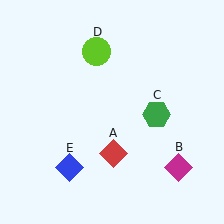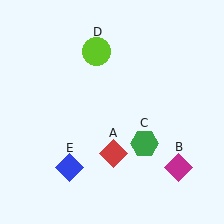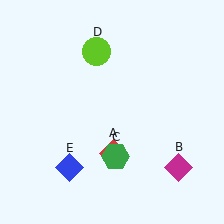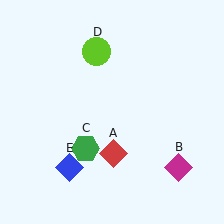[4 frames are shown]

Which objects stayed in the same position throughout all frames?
Red diamond (object A) and magenta diamond (object B) and lime circle (object D) and blue diamond (object E) remained stationary.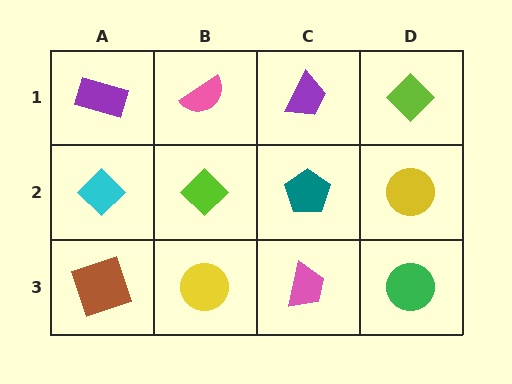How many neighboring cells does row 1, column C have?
3.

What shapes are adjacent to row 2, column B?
A pink semicircle (row 1, column B), a yellow circle (row 3, column B), a cyan diamond (row 2, column A), a teal pentagon (row 2, column C).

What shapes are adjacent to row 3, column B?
A lime diamond (row 2, column B), a brown square (row 3, column A), a pink trapezoid (row 3, column C).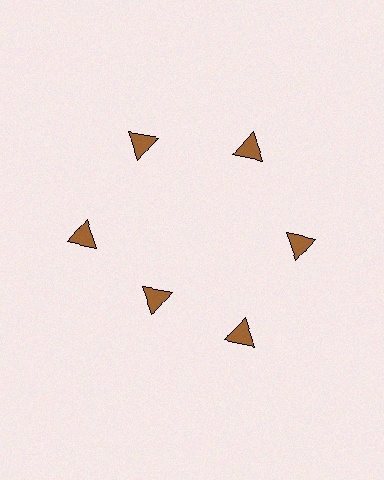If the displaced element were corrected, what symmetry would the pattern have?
It would have 6-fold rotational symmetry — the pattern would map onto itself every 60 degrees.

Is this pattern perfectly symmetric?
No. The 6 brown triangles are arranged in a ring, but one element near the 7 o'clock position is pulled inward toward the center, breaking the 6-fold rotational symmetry.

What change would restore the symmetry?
The symmetry would be restored by moving it outward, back onto the ring so that all 6 triangles sit at equal angles and equal distance from the center.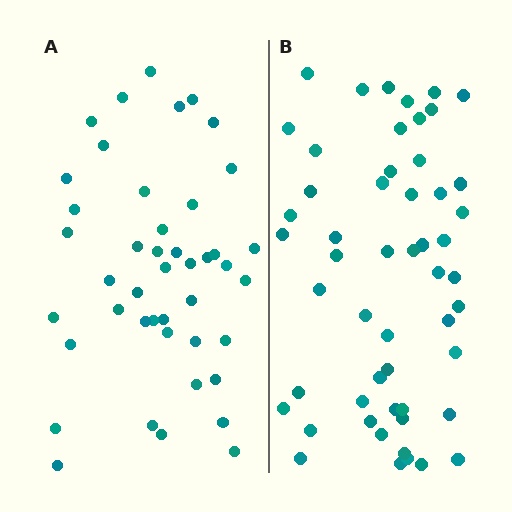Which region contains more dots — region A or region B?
Region B (the right region) has more dots.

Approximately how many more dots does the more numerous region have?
Region B has roughly 8 or so more dots than region A.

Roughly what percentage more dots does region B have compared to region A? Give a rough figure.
About 20% more.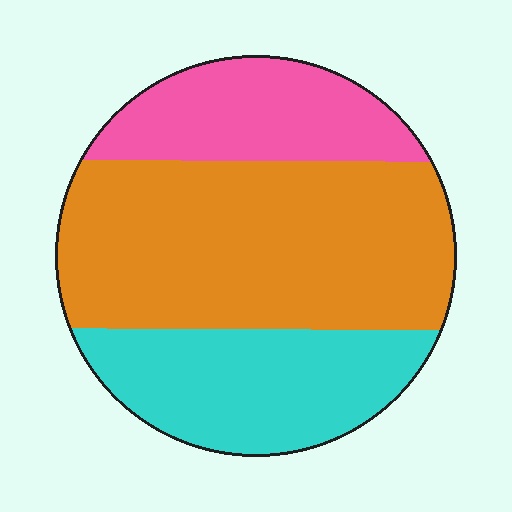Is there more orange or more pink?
Orange.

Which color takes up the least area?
Pink, at roughly 20%.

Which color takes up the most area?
Orange, at roughly 50%.